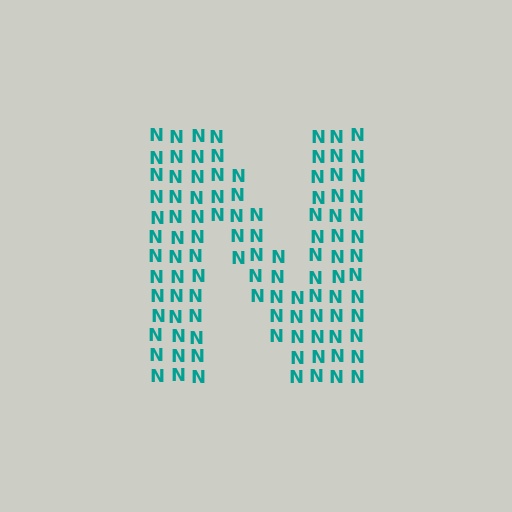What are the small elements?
The small elements are letter N's.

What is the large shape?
The large shape is the letter N.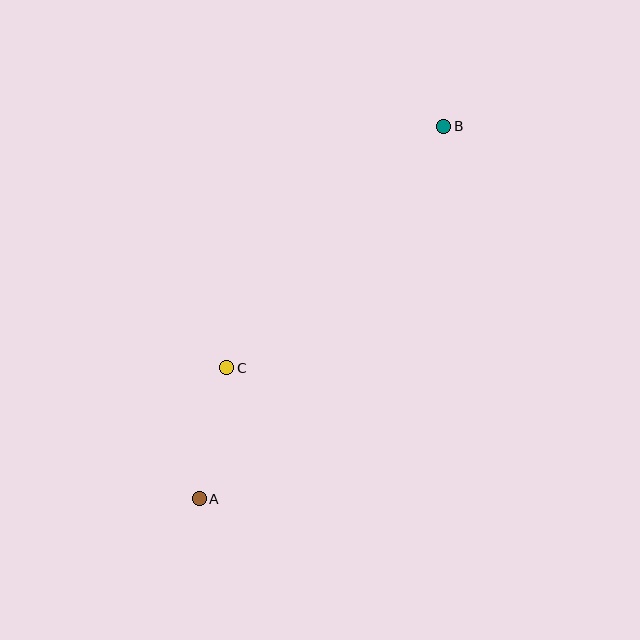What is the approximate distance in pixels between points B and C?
The distance between B and C is approximately 325 pixels.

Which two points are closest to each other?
Points A and C are closest to each other.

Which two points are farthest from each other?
Points A and B are farthest from each other.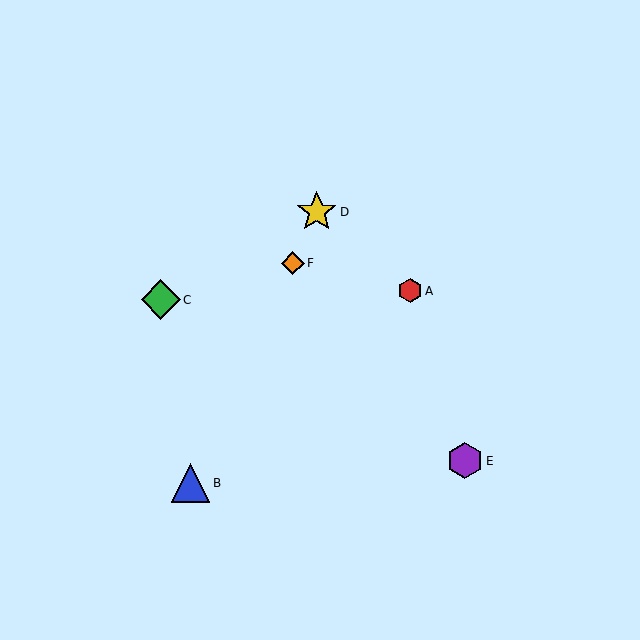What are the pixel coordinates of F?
Object F is at (293, 263).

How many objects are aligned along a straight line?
3 objects (B, D, F) are aligned along a straight line.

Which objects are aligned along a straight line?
Objects B, D, F are aligned along a straight line.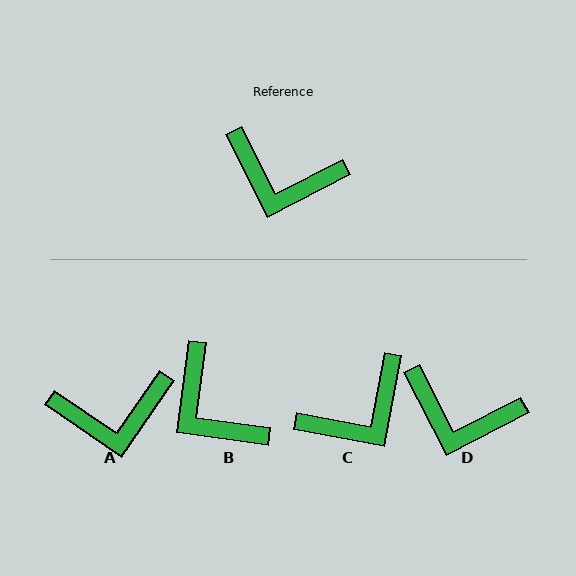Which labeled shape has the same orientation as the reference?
D.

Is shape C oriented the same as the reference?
No, it is off by about 52 degrees.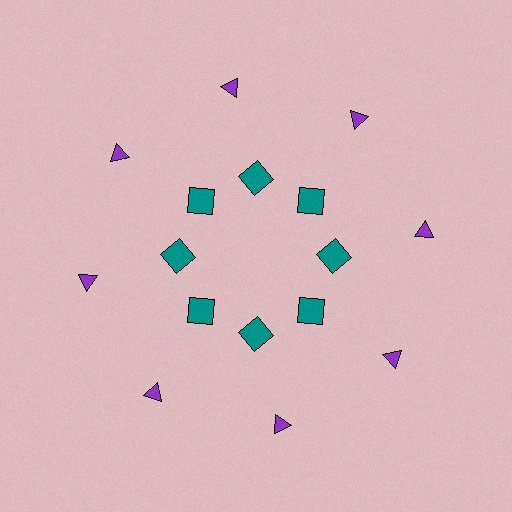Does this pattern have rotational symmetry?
Yes, this pattern has 8-fold rotational symmetry. It looks the same after rotating 45 degrees around the center.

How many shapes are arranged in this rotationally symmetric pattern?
There are 16 shapes, arranged in 8 groups of 2.